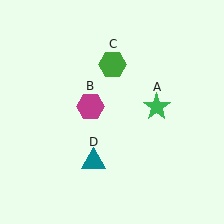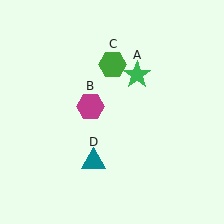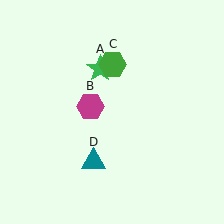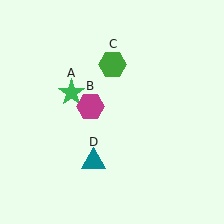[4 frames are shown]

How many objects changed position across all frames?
1 object changed position: green star (object A).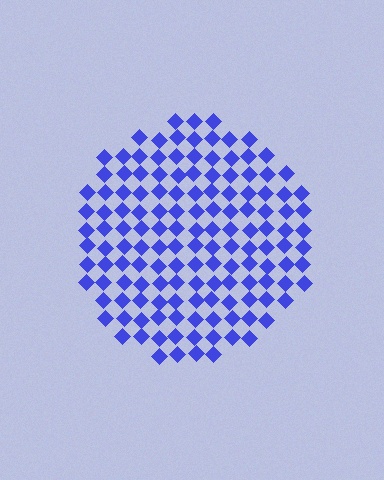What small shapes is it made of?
It is made of small diamonds.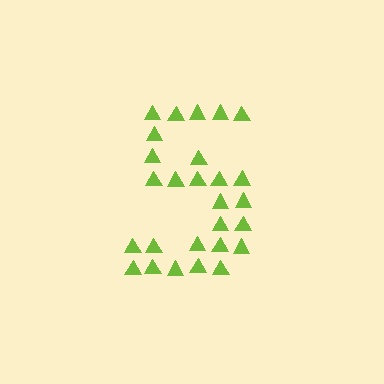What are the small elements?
The small elements are triangles.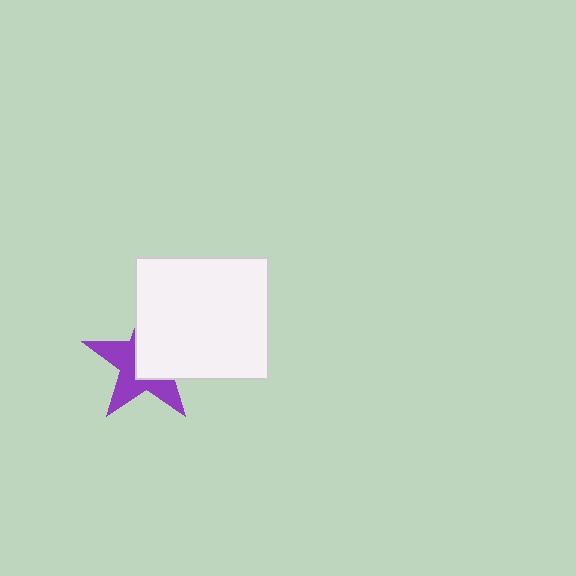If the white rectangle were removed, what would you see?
You would see the complete purple star.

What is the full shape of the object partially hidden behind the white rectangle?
The partially hidden object is a purple star.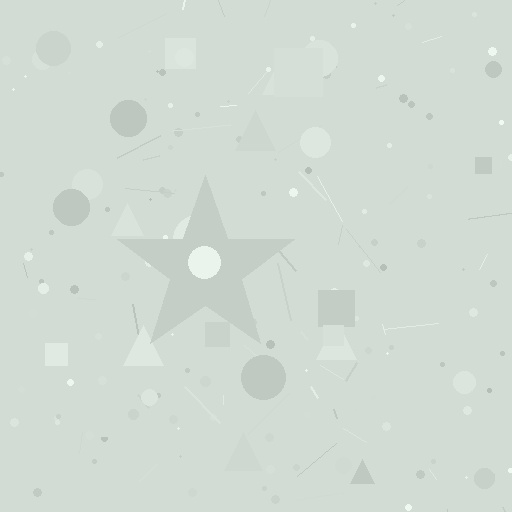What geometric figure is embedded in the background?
A star is embedded in the background.